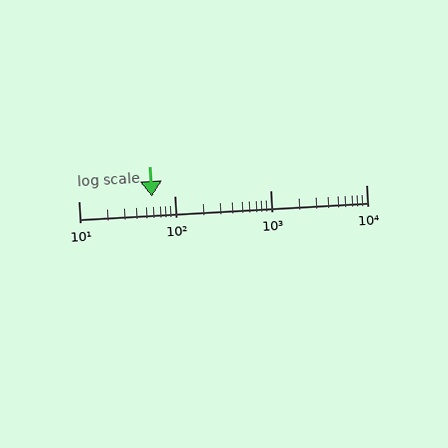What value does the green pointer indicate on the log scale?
The pointer indicates approximately 58.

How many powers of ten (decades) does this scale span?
The scale spans 3 decades, from 10 to 10000.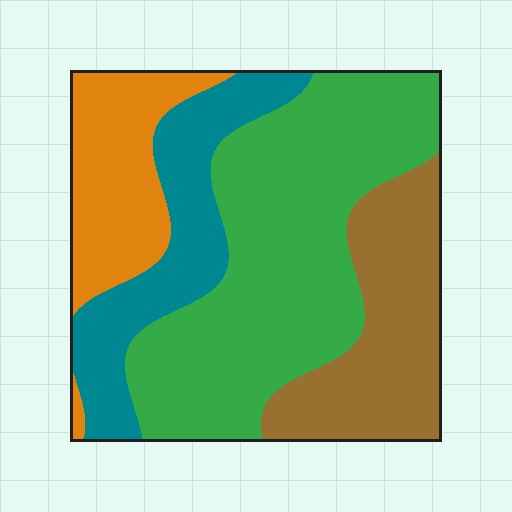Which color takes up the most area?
Green, at roughly 45%.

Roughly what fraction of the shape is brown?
Brown covers 21% of the shape.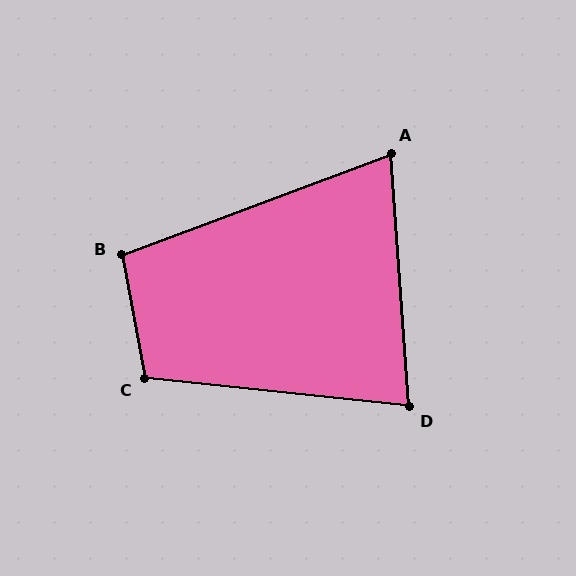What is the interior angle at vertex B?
Approximately 100 degrees (obtuse).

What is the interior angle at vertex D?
Approximately 80 degrees (acute).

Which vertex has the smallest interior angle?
A, at approximately 74 degrees.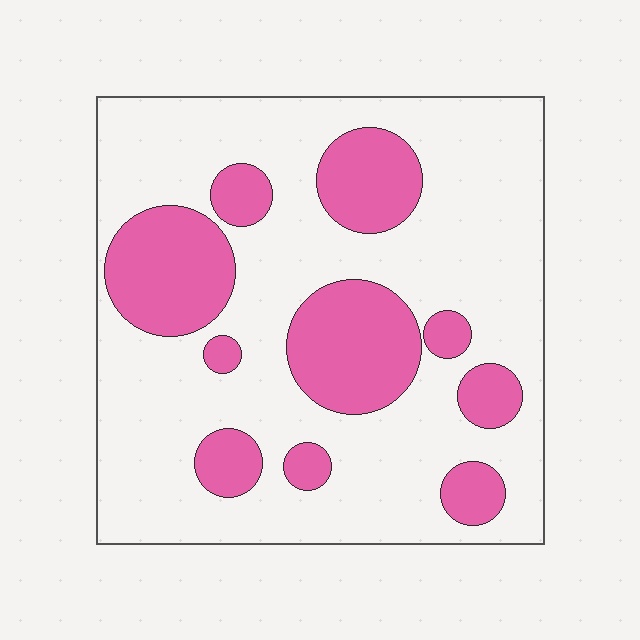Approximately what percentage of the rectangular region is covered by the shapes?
Approximately 30%.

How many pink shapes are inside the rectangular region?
10.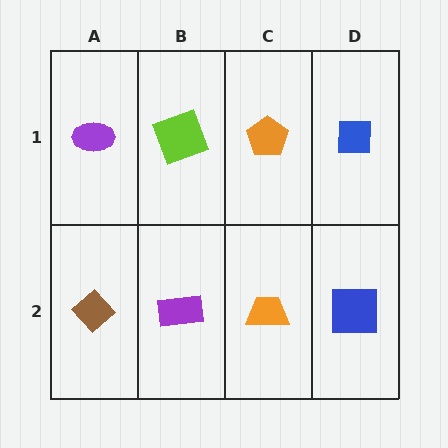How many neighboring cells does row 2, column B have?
3.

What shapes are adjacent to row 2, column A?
A purple ellipse (row 1, column A), a purple rectangle (row 2, column B).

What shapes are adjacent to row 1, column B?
A purple rectangle (row 2, column B), a purple ellipse (row 1, column A), an orange pentagon (row 1, column C).